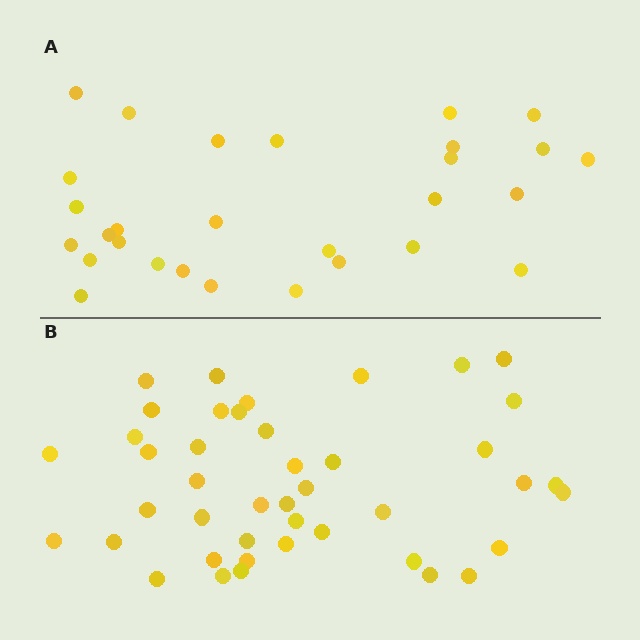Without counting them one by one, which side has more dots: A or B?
Region B (the bottom region) has more dots.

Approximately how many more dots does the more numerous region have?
Region B has approximately 15 more dots than region A.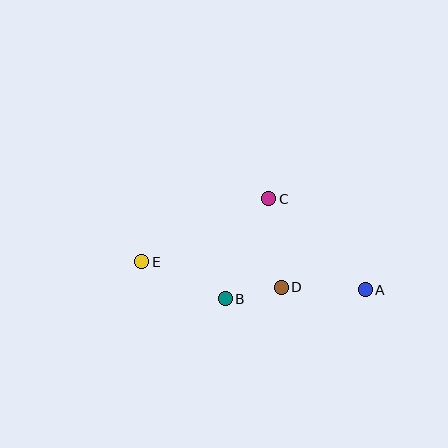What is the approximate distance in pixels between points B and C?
The distance between B and C is approximately 109 pixels.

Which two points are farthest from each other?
Points A and E are farthest from each other.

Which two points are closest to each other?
Points B and D are closest to each other.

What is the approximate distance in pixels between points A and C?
The distance between A and C is approximately 133 pixels.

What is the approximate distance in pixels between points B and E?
The distance between B and E is approximately 91 pixels.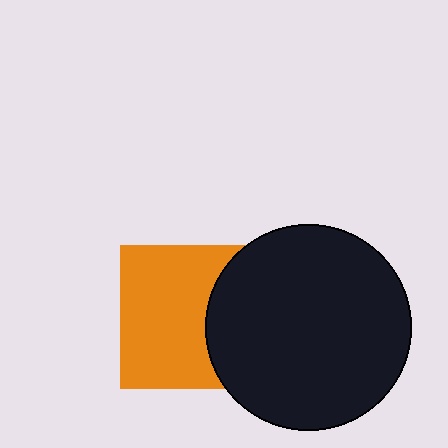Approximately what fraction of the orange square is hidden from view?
Roughly 35% of the orange square is hidden behind the black circle.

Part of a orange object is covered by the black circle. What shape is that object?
It is a square.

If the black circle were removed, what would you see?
You would see the complete orange square.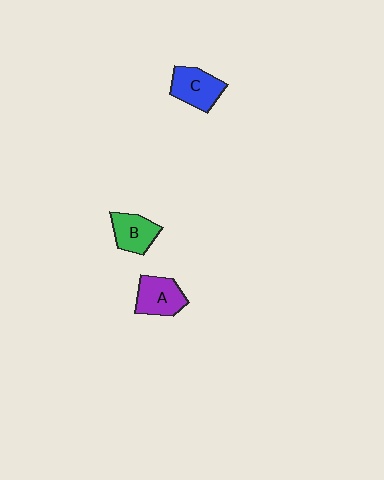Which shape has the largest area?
Shape C (blue).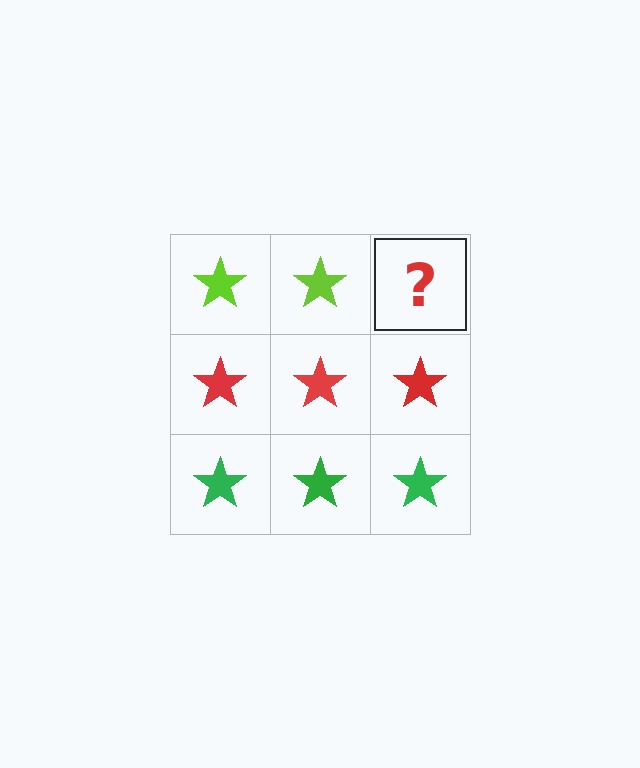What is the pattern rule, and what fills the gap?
The rule is that each row has a consistent color. The gap should be filled with a lime star.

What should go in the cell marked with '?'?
The missing cell should contain a lime star.